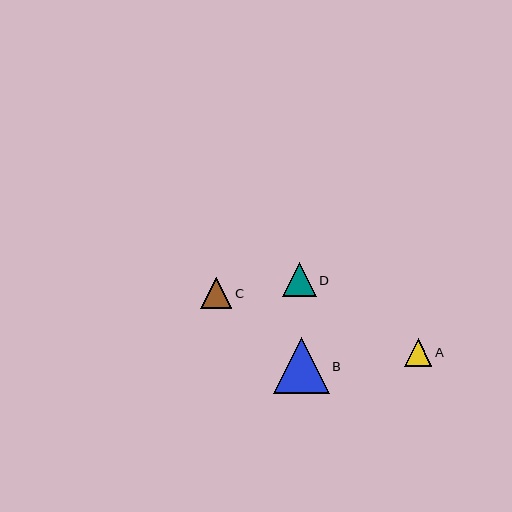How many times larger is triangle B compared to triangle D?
Triangle B is approximately 1.6 times the size of triangle D.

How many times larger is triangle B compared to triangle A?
Triangle B is approximately 2.0 times the size of triangle A.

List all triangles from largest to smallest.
From largest to smallest: B, D, C, A.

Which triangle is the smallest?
Triangle A is the smallest with a size of approximately 28 pixels.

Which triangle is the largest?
Triangle B is the largest with a size of approximately 56 pixels.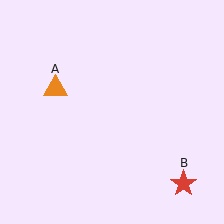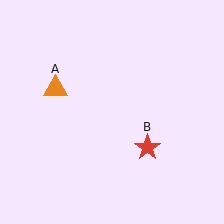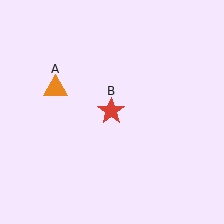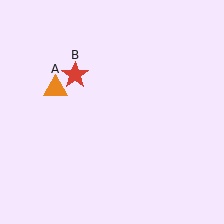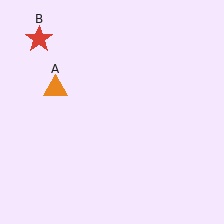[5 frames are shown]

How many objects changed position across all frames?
1 object changed position: red star (object B).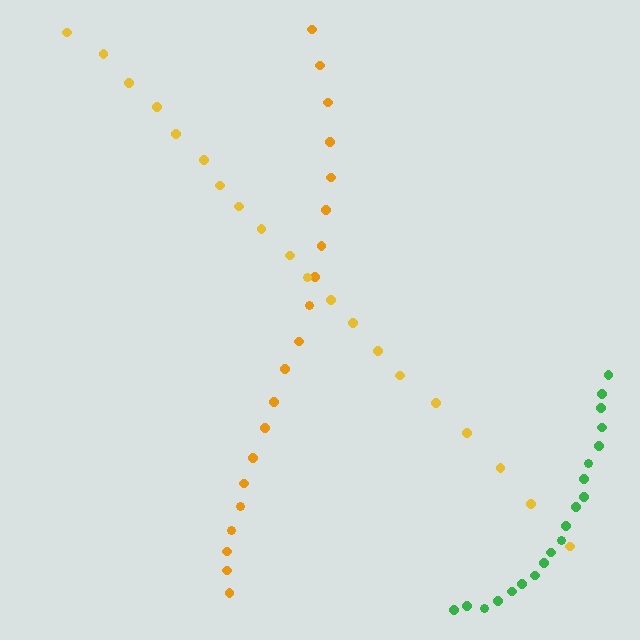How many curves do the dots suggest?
There are 3 distinct paths.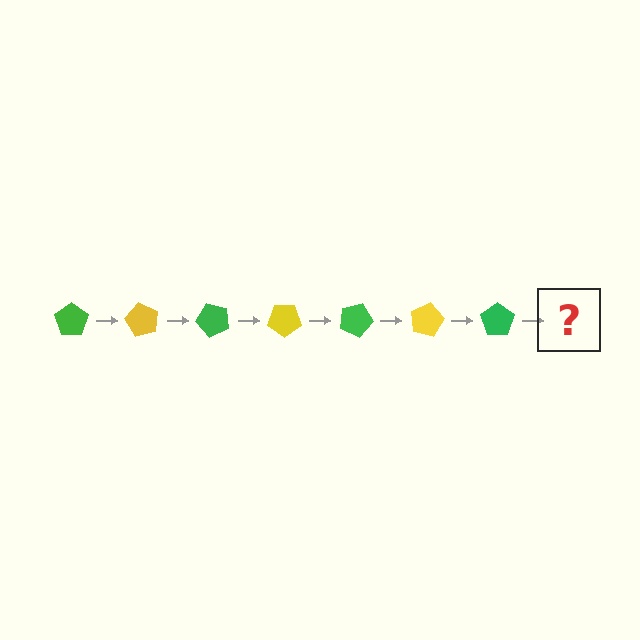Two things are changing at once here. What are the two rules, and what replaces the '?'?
The two rules are that it rotates 60 degrees each step and the color cycles through green and yellow. The '?' should be a yellow pentagon, rotated 420 degrees from the start.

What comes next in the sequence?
The next element should be a yellow pentagon, rotated 420 degrees from the start.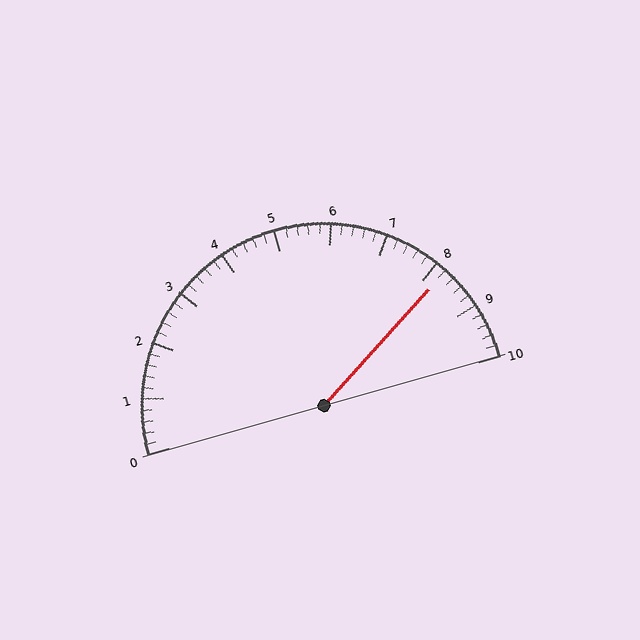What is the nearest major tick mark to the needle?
The nearest major tick mark is 8.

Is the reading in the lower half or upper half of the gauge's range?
The reading is in the upper half of the range (0 to 10).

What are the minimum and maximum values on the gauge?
The gauge ranges from 0 to 10.